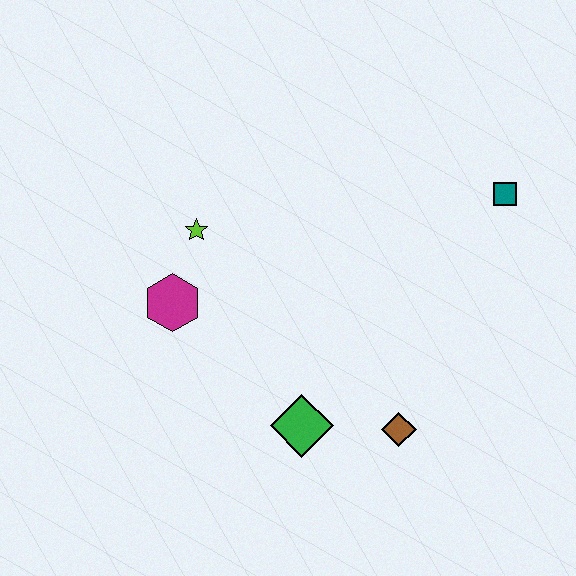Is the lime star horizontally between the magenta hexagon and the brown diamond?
Yes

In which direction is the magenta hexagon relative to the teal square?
The magenta hexagon is to the left of the teal square.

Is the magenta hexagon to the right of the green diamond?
No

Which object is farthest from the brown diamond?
The lime star is farthest from the brown diamond.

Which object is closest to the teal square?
The brown diamond is closest to the teal square.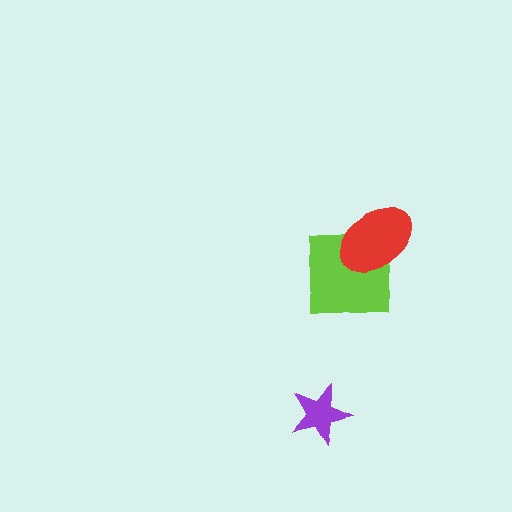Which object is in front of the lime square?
The red ellipse is in front of the lime square.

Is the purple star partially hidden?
No, no other shape covers it.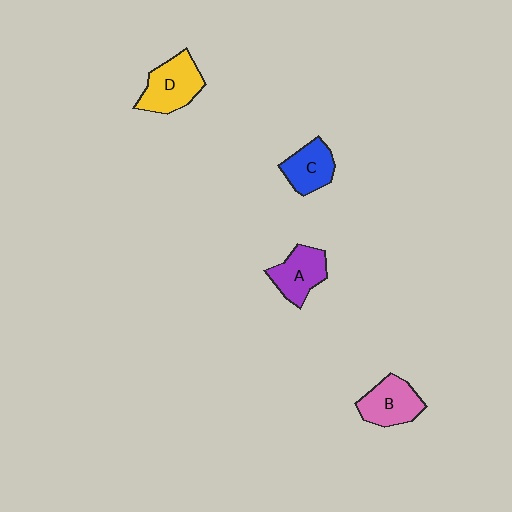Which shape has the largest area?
Shape D (yellow).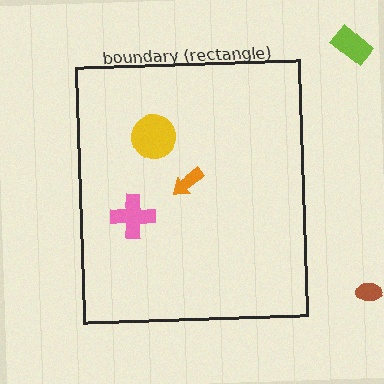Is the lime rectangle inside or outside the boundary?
Outside.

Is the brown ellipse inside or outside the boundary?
Outside.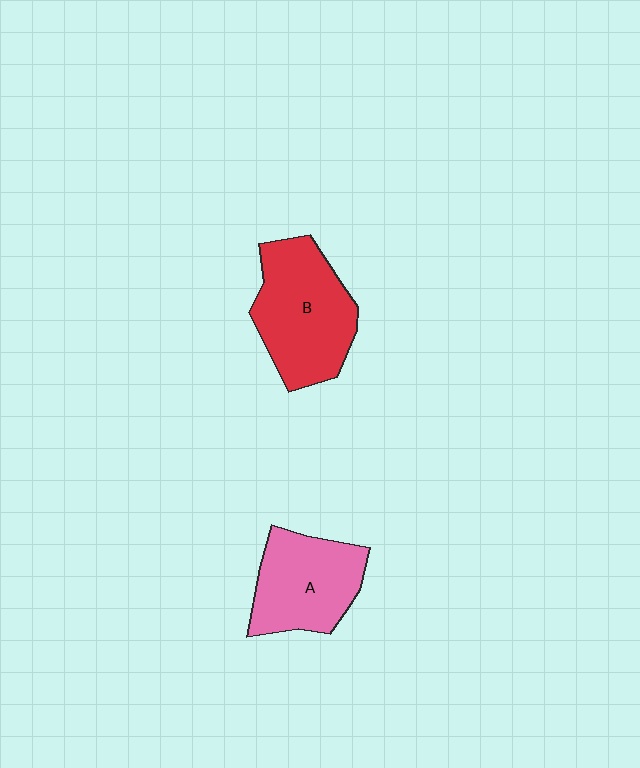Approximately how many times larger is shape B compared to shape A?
Approximately 1.2 times.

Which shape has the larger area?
Shape B (red).